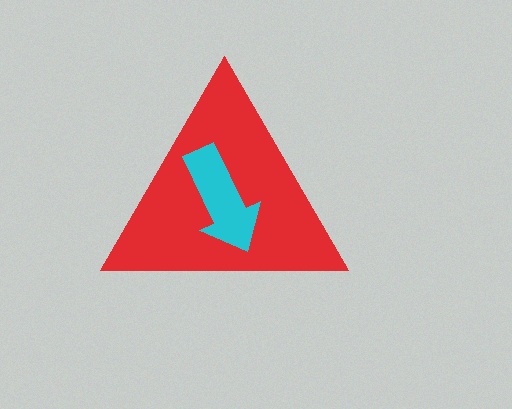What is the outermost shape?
The red triangle.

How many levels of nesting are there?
2.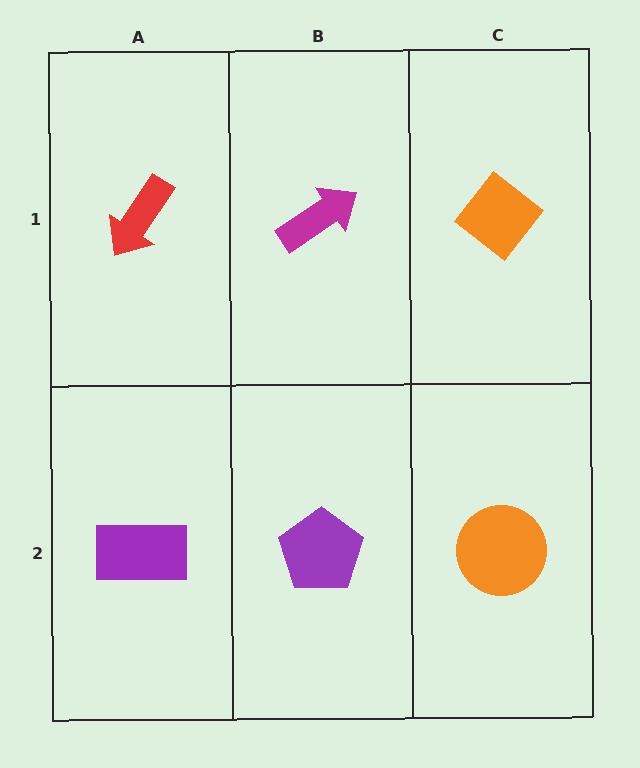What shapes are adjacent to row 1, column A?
A purple rectangle (row 2, column A), a magenta arrow (row 1, column B).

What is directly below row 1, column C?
An orange circle.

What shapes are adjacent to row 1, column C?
An orange circle (row 2, column C), a magenta arrow (row 1, column B).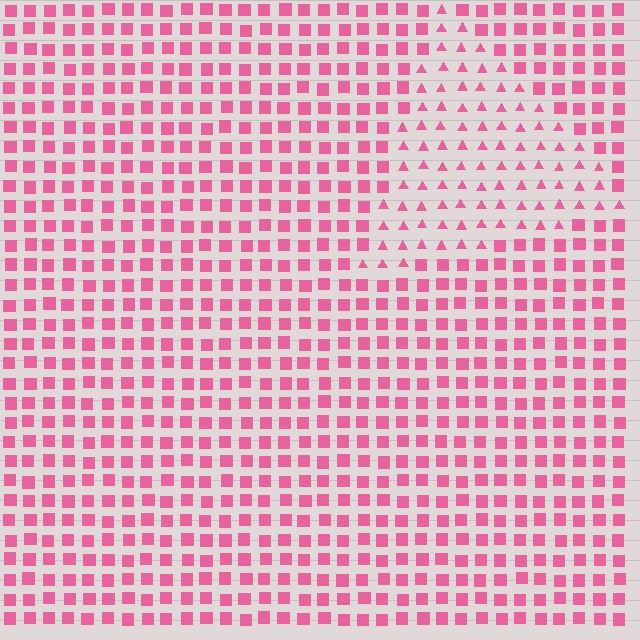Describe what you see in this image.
The image is filled with small pink elements arranged in a uniform grid. A triangle-shaped region contains triangles, while the surrounding area contains squares. The boundary is defined purely by the change in element shape.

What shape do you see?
I see a triangle.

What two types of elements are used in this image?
The image uses triangles inside the triangle region and squares outside it.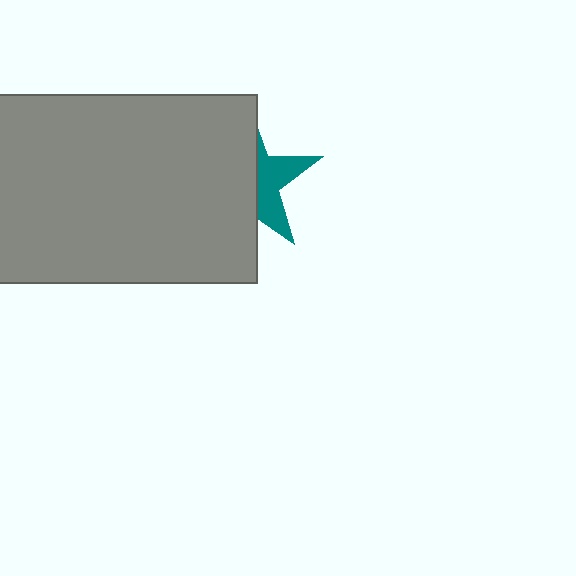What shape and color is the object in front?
The object in front is a gray rectangle.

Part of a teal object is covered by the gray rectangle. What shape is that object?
It is a star.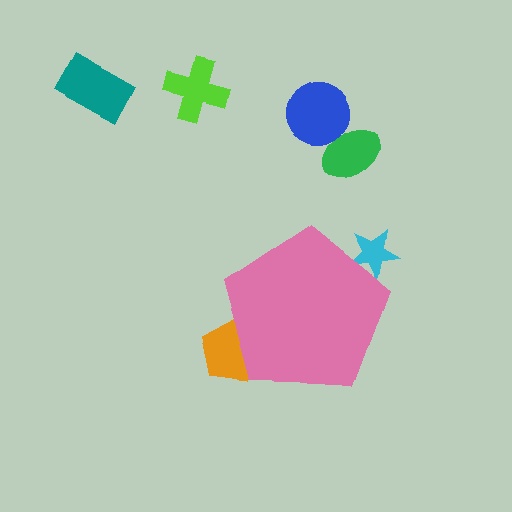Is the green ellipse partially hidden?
No, the green ellipse is fully visible.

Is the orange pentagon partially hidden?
Yes, the orange pentagon is partially hidden behind the pink pentagon.